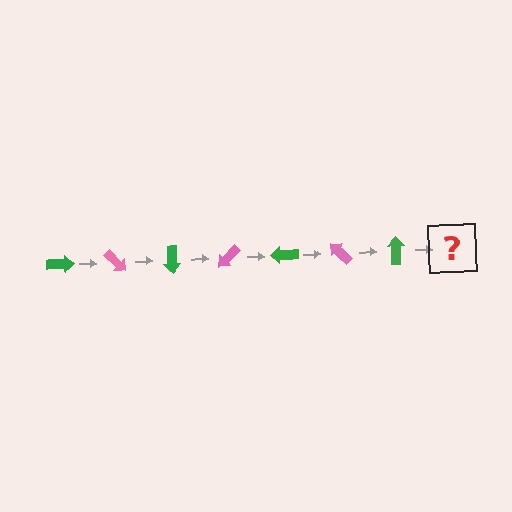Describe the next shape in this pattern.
It should be a pink arrow, rotated 315 degrees from the start.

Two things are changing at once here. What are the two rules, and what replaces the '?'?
The two rules are that it rotates 45 degrees each step and the color cycles through green and pink. The '?' should be a pink arrow, rotated 315 degrees from the start.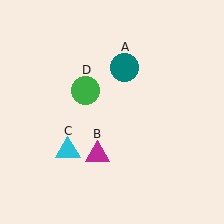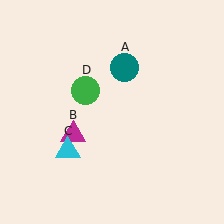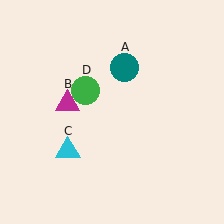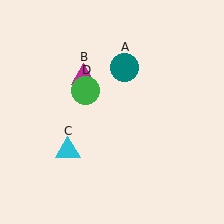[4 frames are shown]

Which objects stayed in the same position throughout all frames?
Teal circle (object A) and cyan triangle (object C) and green circle (object D) remained stationary.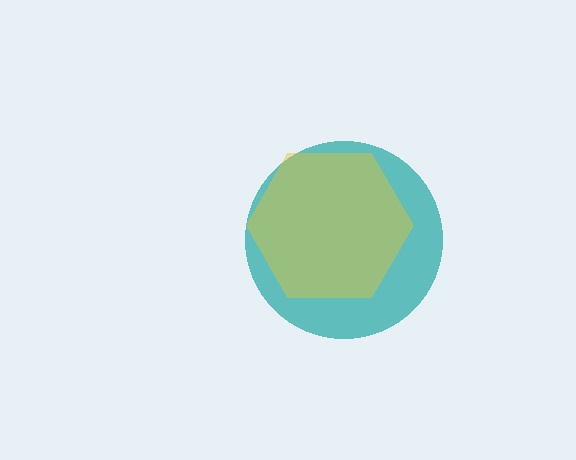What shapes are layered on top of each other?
The layered shapes are: a teal circle, a yellow hexagon.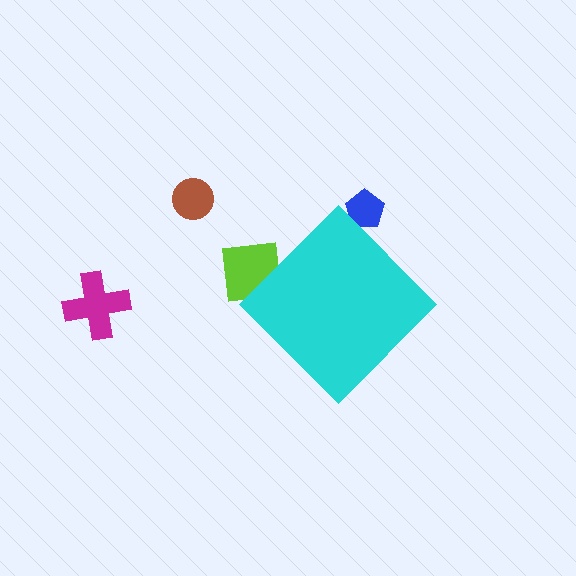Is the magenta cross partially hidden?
No, the magenta cross is fully visible.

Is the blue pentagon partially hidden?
Yes, the blue pentagon is partially hidden behind the cyan diamond.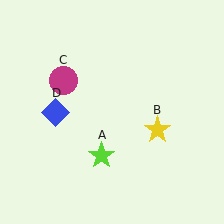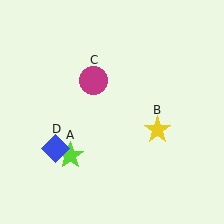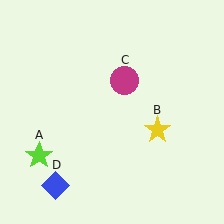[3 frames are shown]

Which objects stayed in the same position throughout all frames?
Yellow star (object B) remained stationary.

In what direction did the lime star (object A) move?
The lime star (object A) moved left.